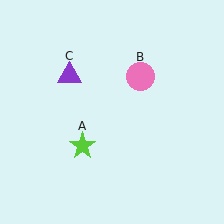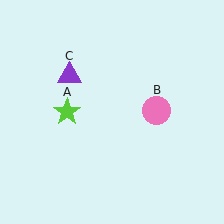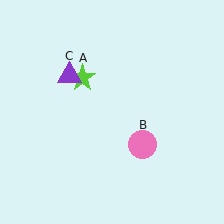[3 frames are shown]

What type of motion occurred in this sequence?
The lime star (object A), pink circle (object B) rotated clockwise around the center of the scene.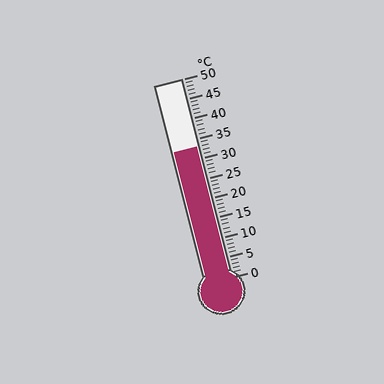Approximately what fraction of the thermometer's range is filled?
The thermometer is filled to approximately 65% of its range.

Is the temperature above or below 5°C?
The temperature is above 5°C.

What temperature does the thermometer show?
The thermometer shows approximately 33°C.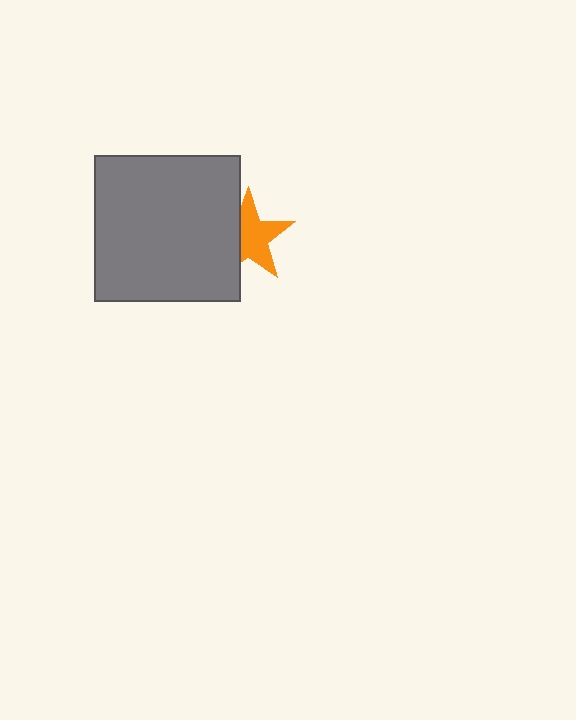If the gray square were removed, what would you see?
You would see the complete orange star.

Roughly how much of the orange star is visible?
About half of it is visible (roughly 65%).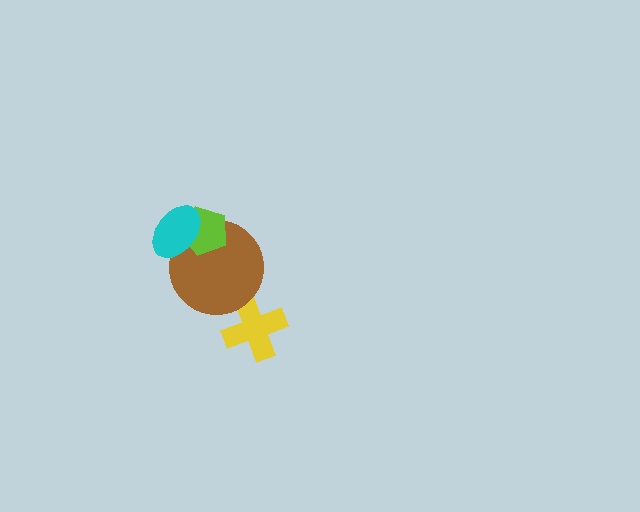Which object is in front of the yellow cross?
The brown circle is in front of the yellow cross.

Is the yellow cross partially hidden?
Yes, it is partially covered by another shape.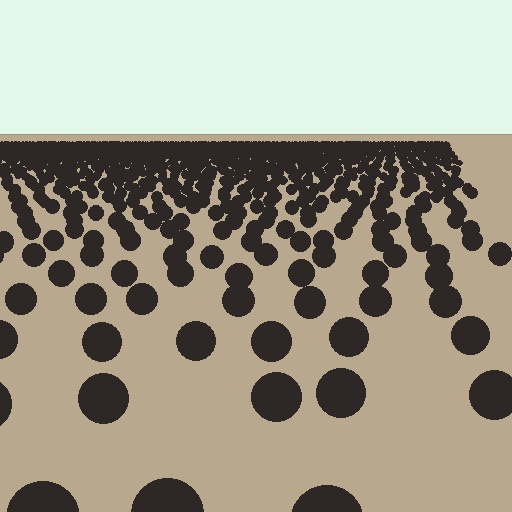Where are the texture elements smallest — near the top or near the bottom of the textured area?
Near the top.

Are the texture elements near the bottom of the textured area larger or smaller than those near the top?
Larger. Near the bottom, elements are closer to the viewer and appear at a bigger on-screen size.